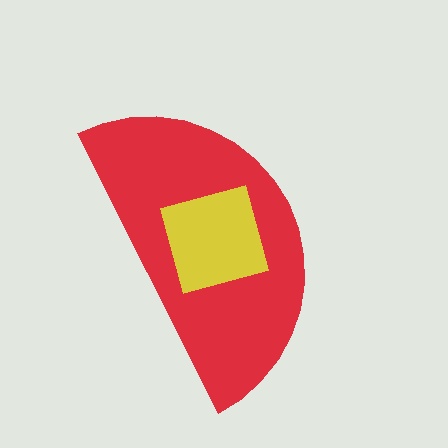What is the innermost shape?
The yellow square.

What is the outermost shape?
The red semicircle.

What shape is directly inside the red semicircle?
The yellow square.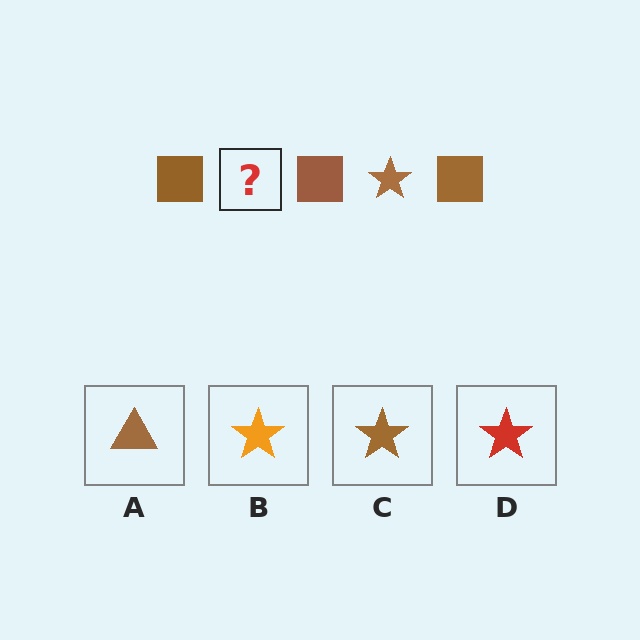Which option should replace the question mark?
Option C.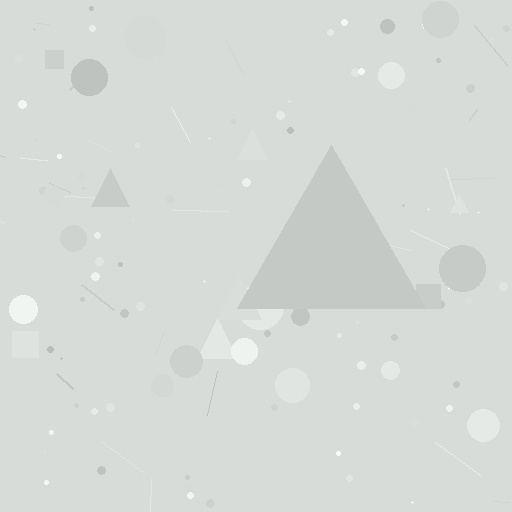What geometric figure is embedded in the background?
A triangle is embedded in the background.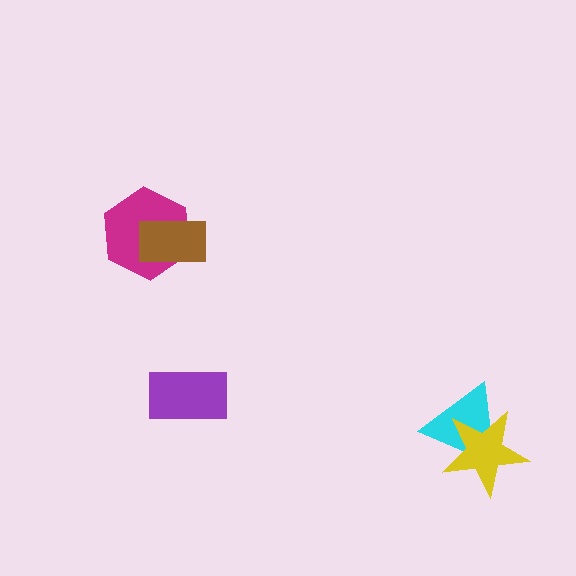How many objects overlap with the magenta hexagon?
1 object overlaps with the magenta hexagon.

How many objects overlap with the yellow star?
1 object overlaps with the yellow star.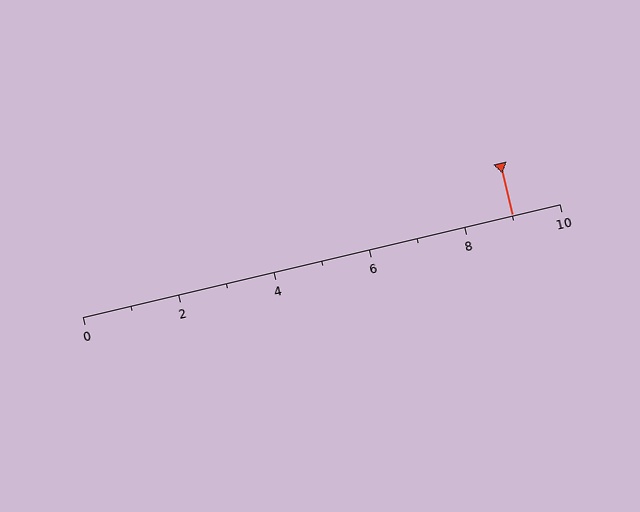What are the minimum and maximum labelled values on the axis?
The axis runs from 0 to 10.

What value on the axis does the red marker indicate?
The marker indicates approximately 9.